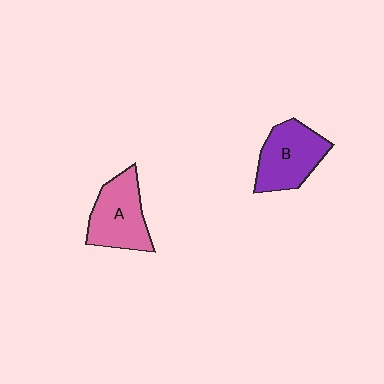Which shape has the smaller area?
Shape A (pink).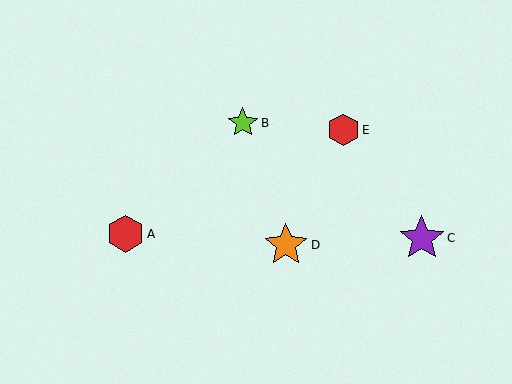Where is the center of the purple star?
The center of the purple star is at (422, 238).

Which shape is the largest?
The purple star (labeled C) is the largest.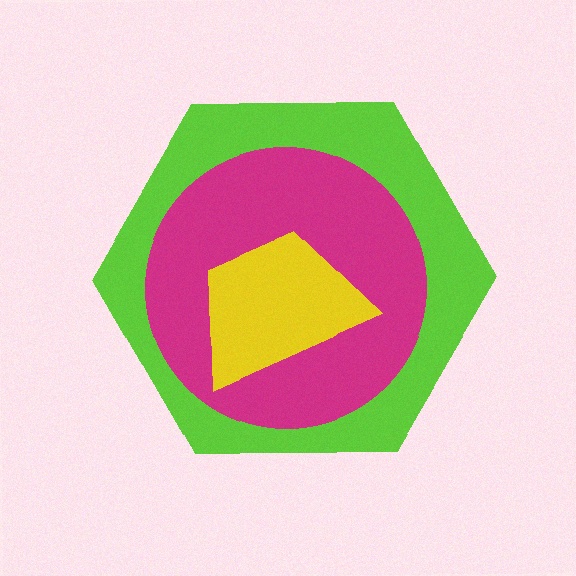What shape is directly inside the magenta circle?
The yellow trapezoid.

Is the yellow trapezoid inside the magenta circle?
Yes.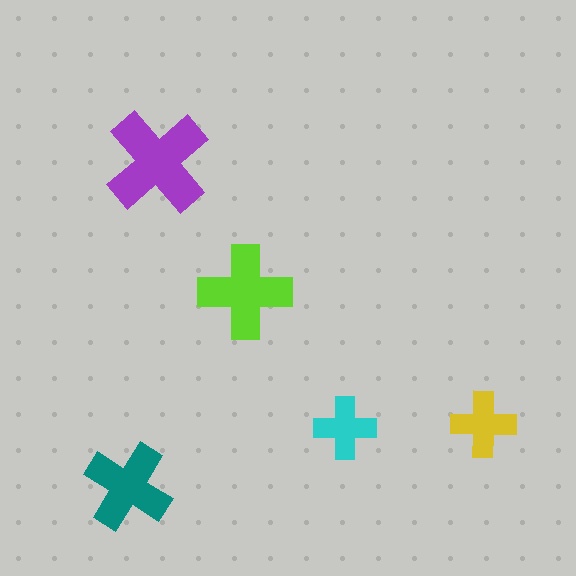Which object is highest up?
The purple cross is topmost.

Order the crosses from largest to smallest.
the purple one, the lime one, the teal one, the yellow one, the cyan one.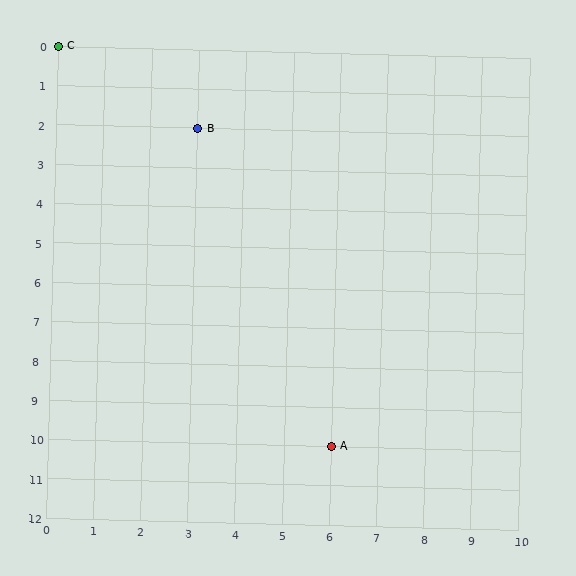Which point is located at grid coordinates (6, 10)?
Point A is at (6, 10).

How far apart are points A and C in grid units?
Points A and C are 6 columns and 10 rows apart (about 11.7 grid units diagonally).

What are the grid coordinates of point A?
Point A is at grid coordinates (6, 10).